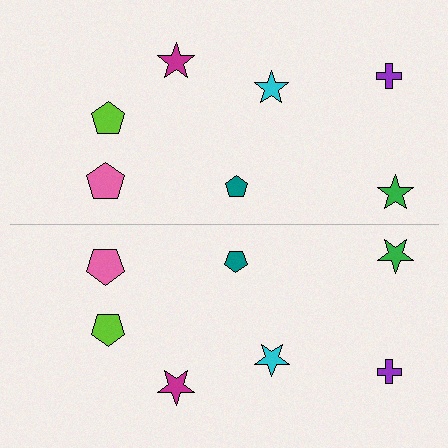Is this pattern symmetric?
Yes, this pattern has bilateral (reflection) symmetry.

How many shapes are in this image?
There are 14 shapes in this image.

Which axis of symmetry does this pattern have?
The pattern has a horizontal axis of symmetry running through the center of the image.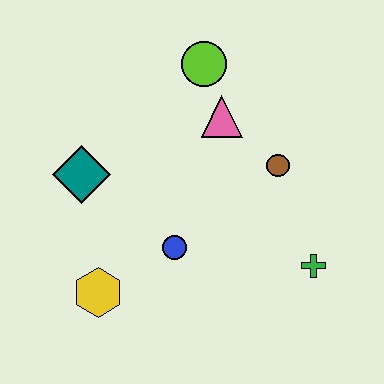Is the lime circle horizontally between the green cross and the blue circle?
Yes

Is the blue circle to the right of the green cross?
No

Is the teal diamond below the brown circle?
Yes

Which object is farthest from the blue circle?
The lime circle is farthest from the blue circle.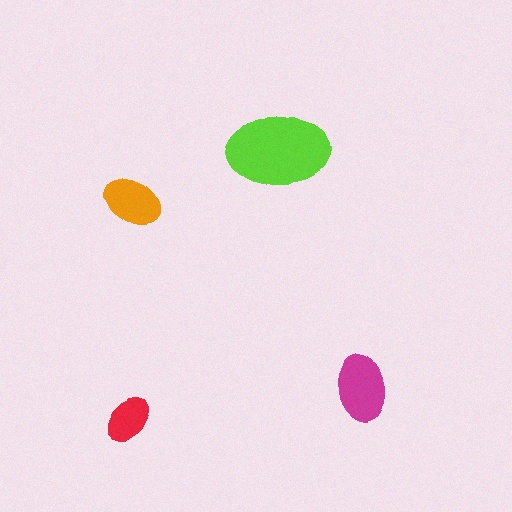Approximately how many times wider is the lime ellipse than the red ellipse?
About 2 times wider.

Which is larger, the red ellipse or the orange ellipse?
The orange one.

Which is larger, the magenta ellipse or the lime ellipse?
The lime one.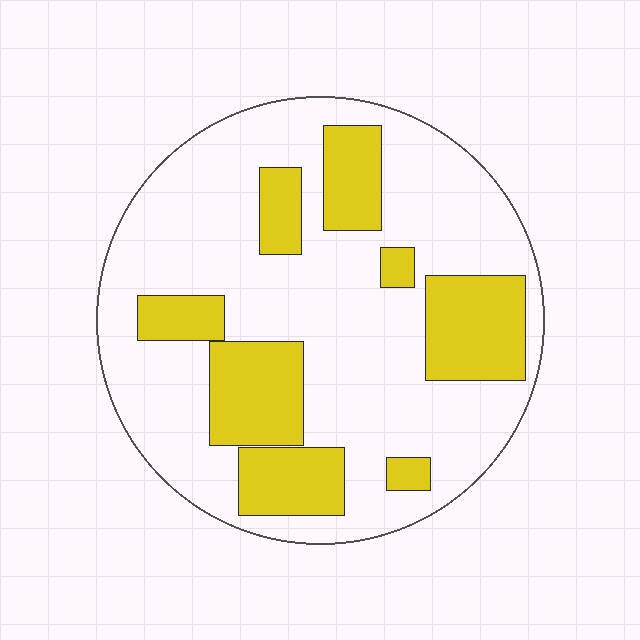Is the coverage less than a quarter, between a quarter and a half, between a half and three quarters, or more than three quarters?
Between a quarter and a half.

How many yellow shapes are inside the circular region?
8.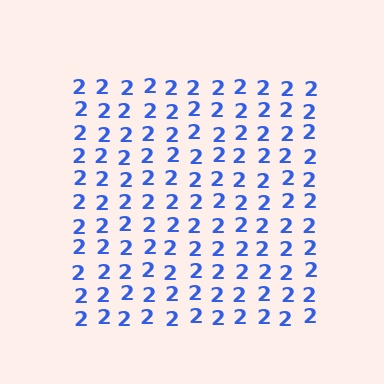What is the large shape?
The large shape is a square.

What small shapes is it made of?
It is made of small digit 2's.